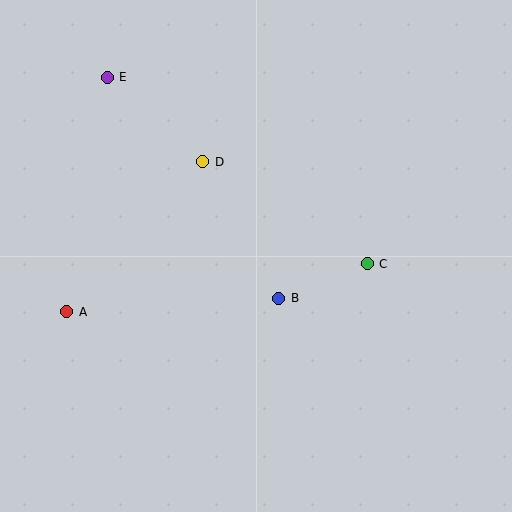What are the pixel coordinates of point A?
Point A is at (67, 312).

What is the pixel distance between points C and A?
The distance between C and A is 304 pixels.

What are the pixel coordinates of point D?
Point D is at (203, 162).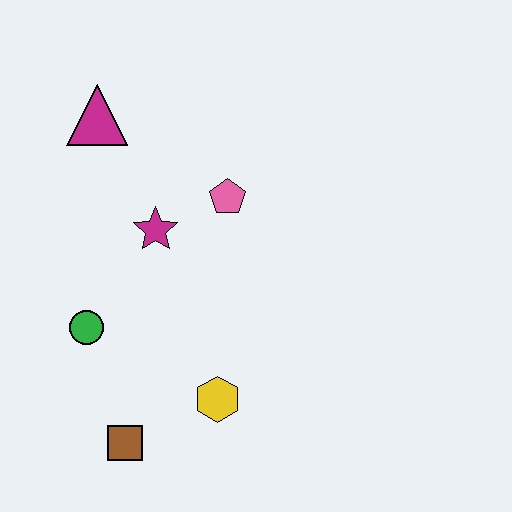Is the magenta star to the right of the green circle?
Yes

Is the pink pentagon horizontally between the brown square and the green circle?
No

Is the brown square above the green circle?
No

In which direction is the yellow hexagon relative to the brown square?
The yellow hexagon is to the right of the brown square.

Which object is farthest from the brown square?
The magenta triangle is farthest from the brown square.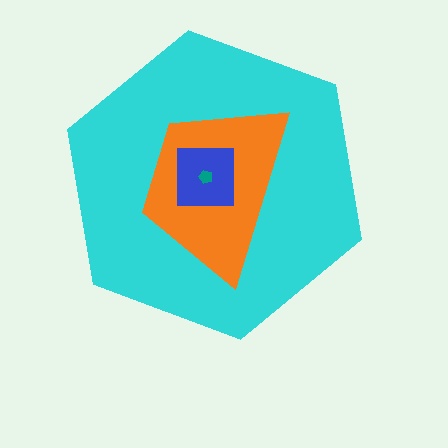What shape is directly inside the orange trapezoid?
The blue square.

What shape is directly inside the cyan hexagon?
The orange trapezoid.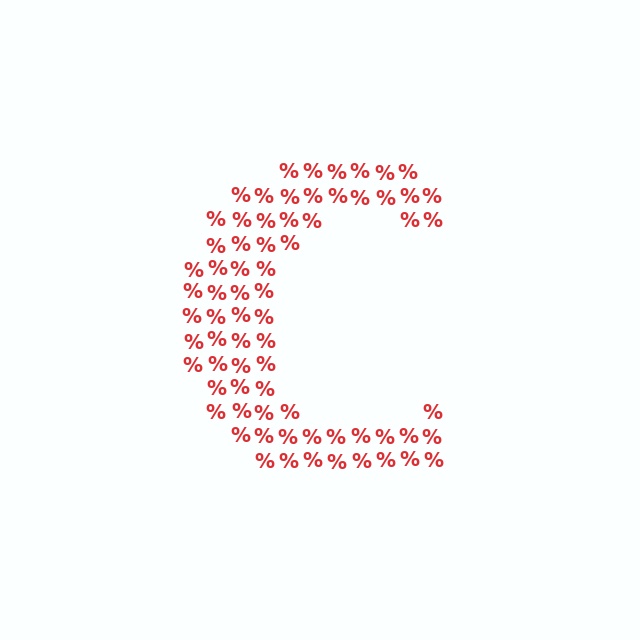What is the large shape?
The large shape is the letter C.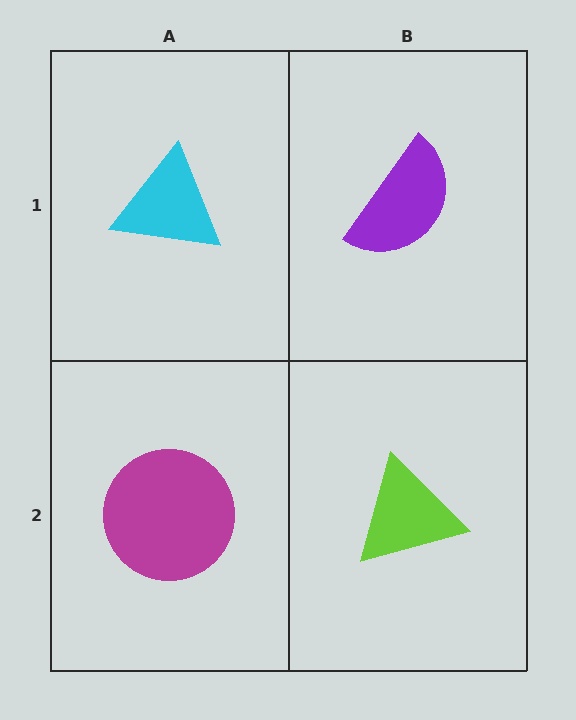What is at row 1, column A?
A cyan triangle.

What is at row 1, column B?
A purple semicircle.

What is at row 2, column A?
A magenta circle.